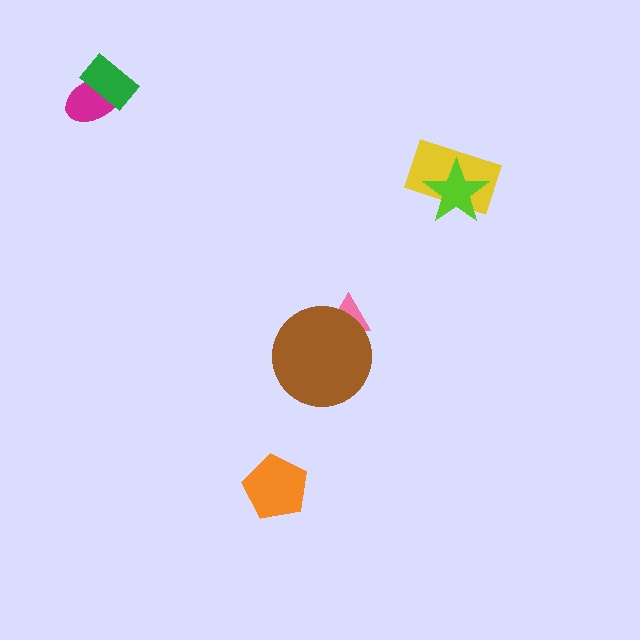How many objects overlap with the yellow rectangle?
1 object overlaps with the yellow rectangle.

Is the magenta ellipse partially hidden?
Yes, it is partially covered by another shape.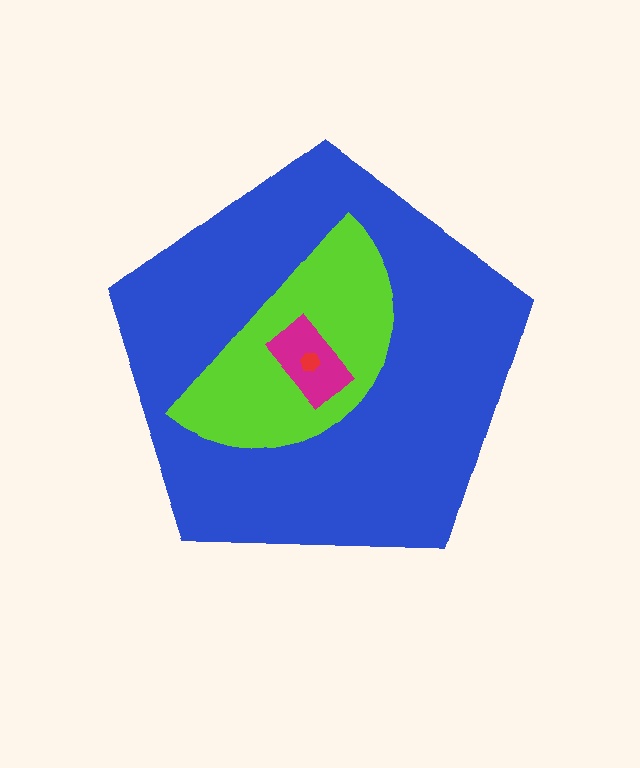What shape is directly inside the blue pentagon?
The lime semicircle.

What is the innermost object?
The red hexagon.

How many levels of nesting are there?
4.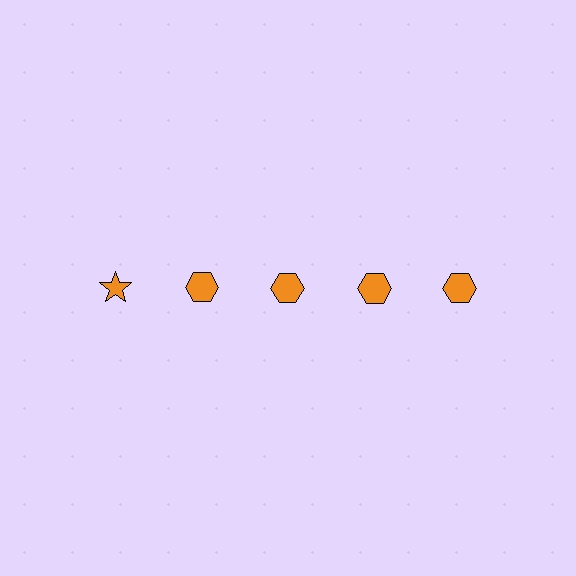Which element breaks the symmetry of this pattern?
The orange star in the top row, leftmost column breaks the symmetry. All other shapes are orange hexagons.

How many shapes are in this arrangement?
There are 5 shapes arranged in a grid pattern.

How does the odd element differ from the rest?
It has a different shape: star instead of hexagon.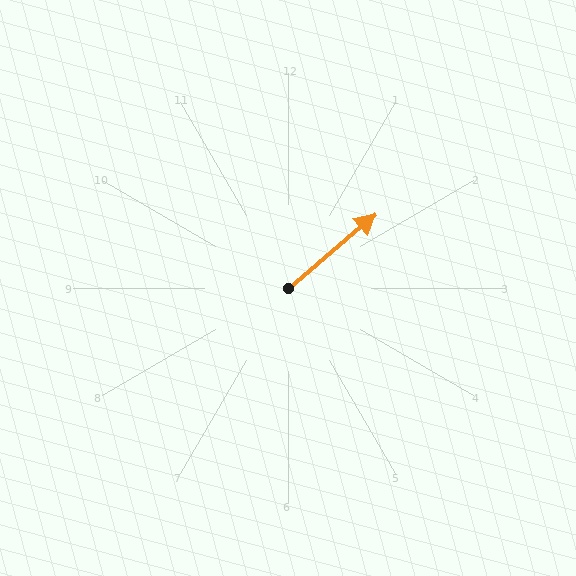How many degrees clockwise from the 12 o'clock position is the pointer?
Approximately 50 degrees.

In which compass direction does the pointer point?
Northeast.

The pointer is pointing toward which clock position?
Roughly 2 o'clock.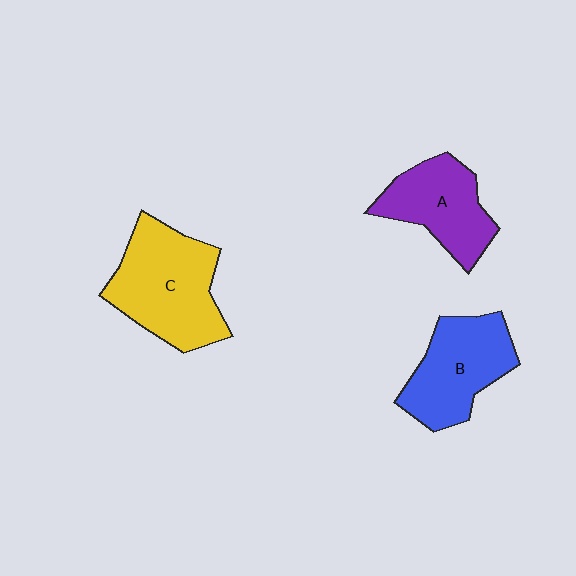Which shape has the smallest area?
Shape A (purple).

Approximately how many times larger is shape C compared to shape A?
Approximately 1.4 times.